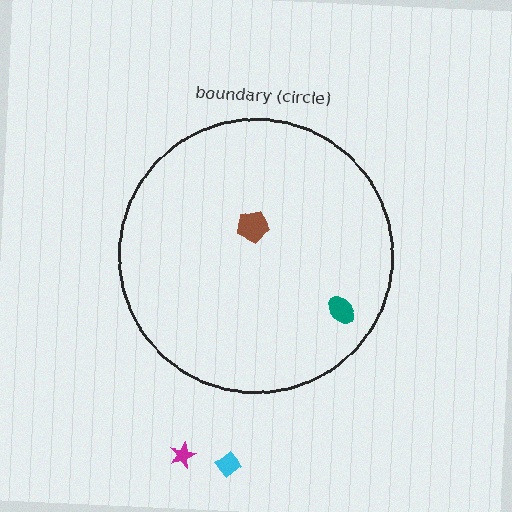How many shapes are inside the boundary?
2 inside, 2 outside.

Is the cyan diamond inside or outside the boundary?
Outside.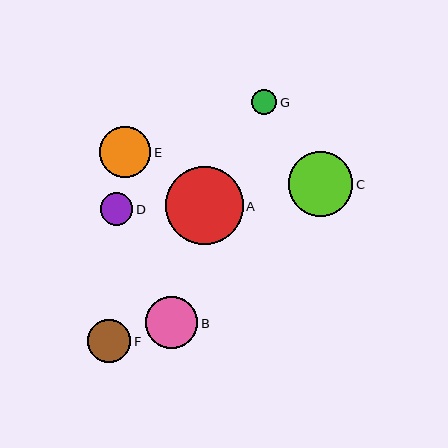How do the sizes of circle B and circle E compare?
Circle B and circle E are approximately the same size.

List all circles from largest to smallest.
From largest to smallest: A, C, B, E, F, D, G.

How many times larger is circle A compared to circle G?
Circle A is approximately 3.1 times the size of circle G.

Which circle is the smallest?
Circle G is the smallest with a size of approximately 25 pixels.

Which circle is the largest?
Circle A is the largest with a size of approximately 77 pixels.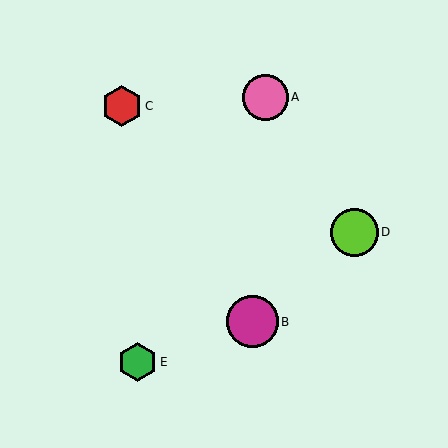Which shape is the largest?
The magenta circle (labeled B) is the largest.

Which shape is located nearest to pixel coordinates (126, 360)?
The green hexagon (labeled E) at (137, 362) is nearest to that location.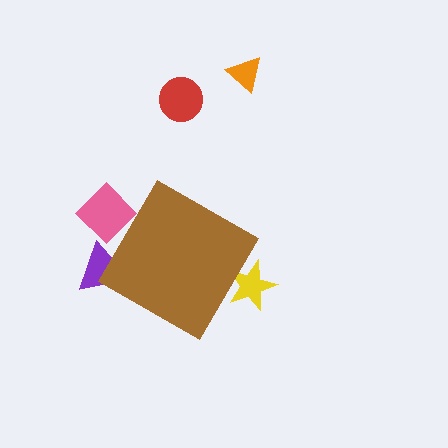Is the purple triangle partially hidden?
Yes, the purple triangle is partially hidden behind the brown diamond.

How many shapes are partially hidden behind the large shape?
3 shapes are partially hidden.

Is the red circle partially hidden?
No, the red circle is fully visible.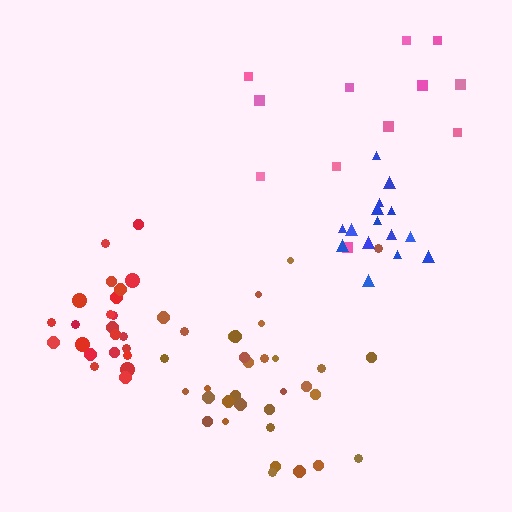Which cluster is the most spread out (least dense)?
Pink.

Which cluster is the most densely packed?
Blue.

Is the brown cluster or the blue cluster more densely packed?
Blue.